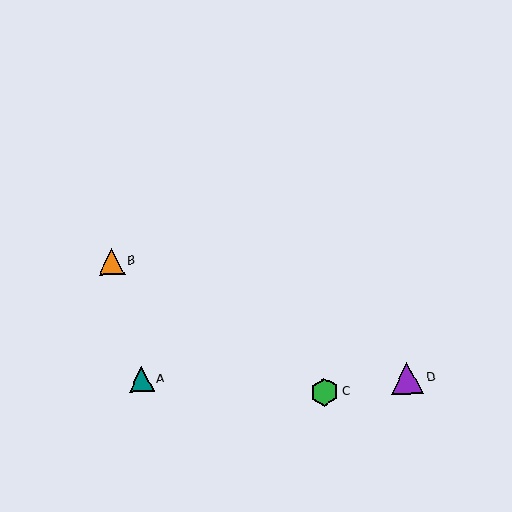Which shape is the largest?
The purple triangle (labeled D) is the largest.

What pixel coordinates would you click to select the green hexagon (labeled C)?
Click at (324, 392) to select the green hexagon C.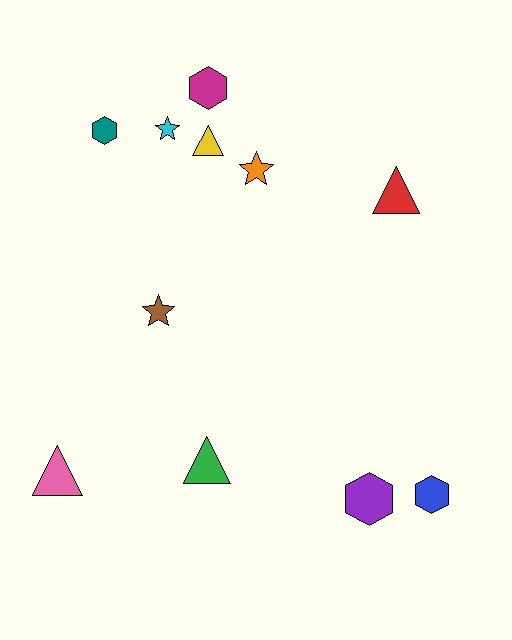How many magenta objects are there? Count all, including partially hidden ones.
There is 1 magenta object.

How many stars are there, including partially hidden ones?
There are 3 stars.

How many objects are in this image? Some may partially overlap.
There are 11 objects.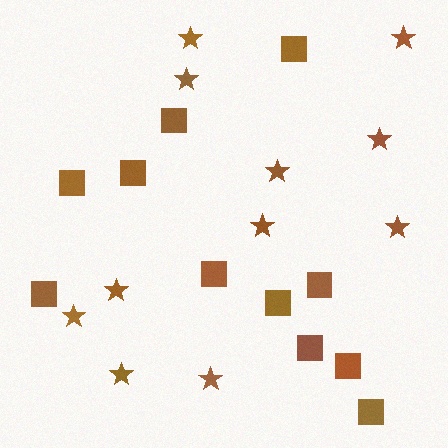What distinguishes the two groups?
There are 2 groups: one group of squares (11) and one group of stars (11).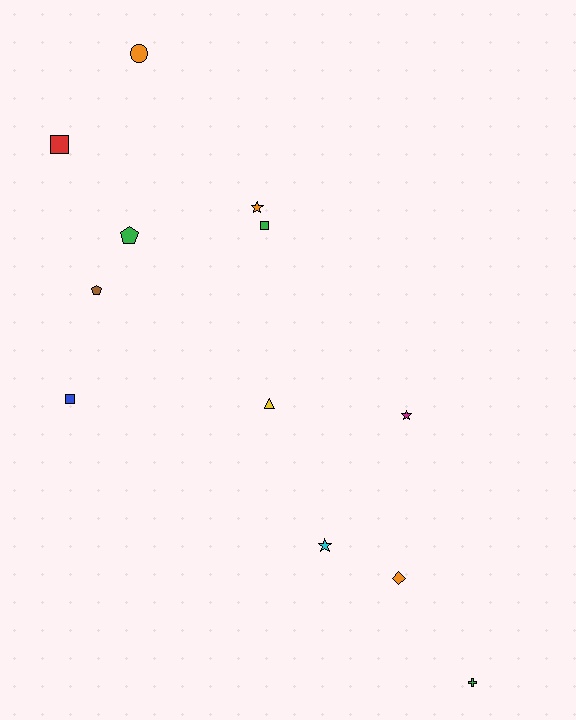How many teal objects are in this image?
There are no teal objects.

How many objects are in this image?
There are 12 objects.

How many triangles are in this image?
There is 1 triangle.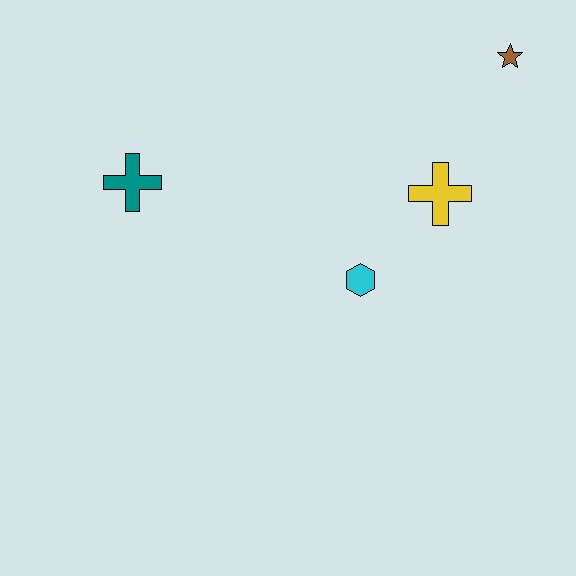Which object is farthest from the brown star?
The teal cross is farthest from the brown star.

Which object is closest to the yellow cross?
The cyan hexagon is closest to the yellow cross.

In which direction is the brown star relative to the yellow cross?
The brown star is above the yellow cross.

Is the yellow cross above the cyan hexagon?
Yes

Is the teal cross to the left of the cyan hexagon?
Yes